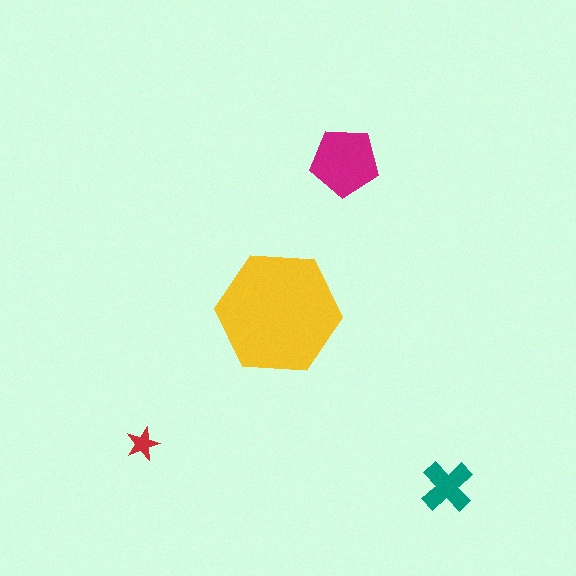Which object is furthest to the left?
The red star is leftmost.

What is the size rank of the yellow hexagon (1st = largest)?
1st.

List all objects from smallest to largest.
The red star, the teal cross, the magenta pentagon, the yellow hexagon.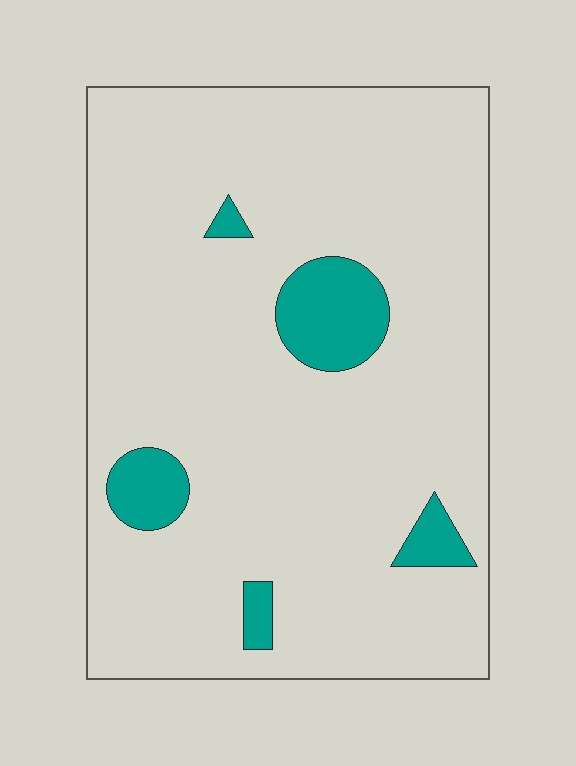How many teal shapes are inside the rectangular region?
5.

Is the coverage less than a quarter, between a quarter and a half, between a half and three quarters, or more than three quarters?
Less than a quarter.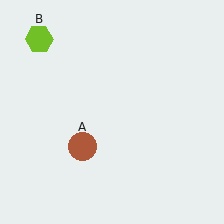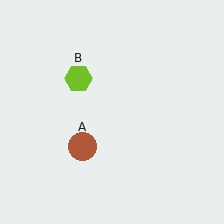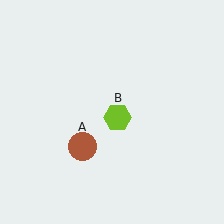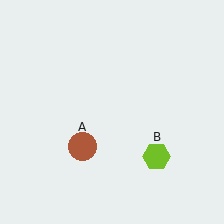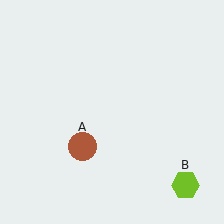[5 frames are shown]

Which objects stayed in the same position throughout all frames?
Brown circle (object A) remained stationary.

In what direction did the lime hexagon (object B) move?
The lime hexagon (object B) moved down and to the right.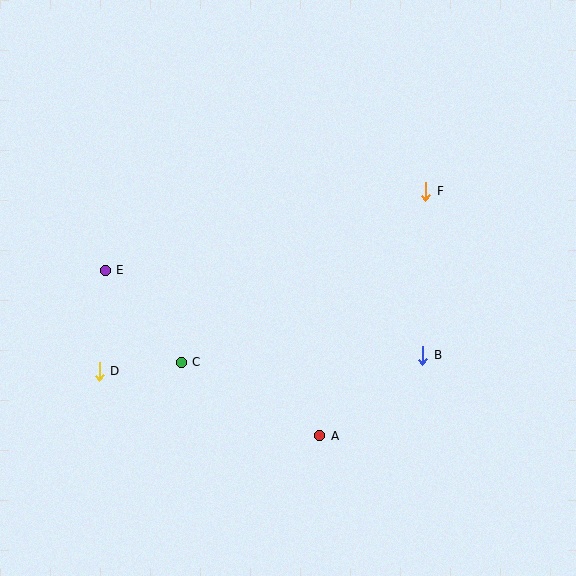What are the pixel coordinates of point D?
Point D is at (99, 371).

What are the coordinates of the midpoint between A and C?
The midpoint between A and C is at (250, 399).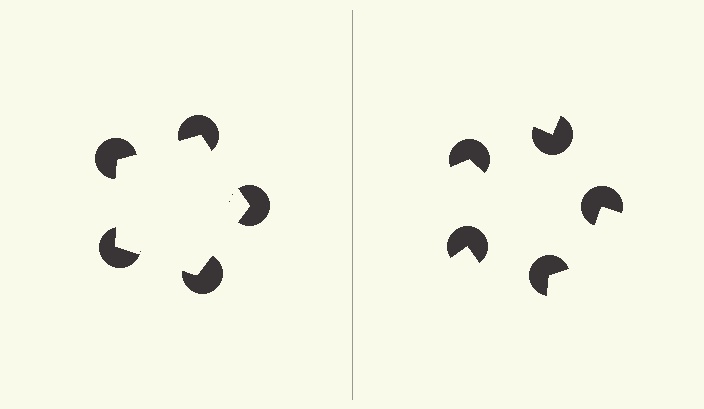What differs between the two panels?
The pac-man discs are positioned identically on both sides; only the wedge orientations differ. On the left they align to a pentagon; on the right they are misaligned.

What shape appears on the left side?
An illusory pentagon.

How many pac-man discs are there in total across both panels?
10 — 5 on each side.